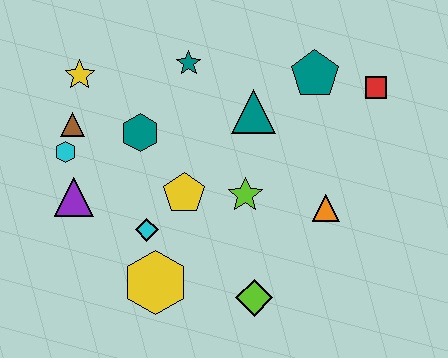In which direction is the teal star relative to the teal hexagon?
The teal star is above the teal hexagon.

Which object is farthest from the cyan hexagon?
The red square is farthest from the cyan hexagon.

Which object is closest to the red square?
The teal pentagon is closest to the red square.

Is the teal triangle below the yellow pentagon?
No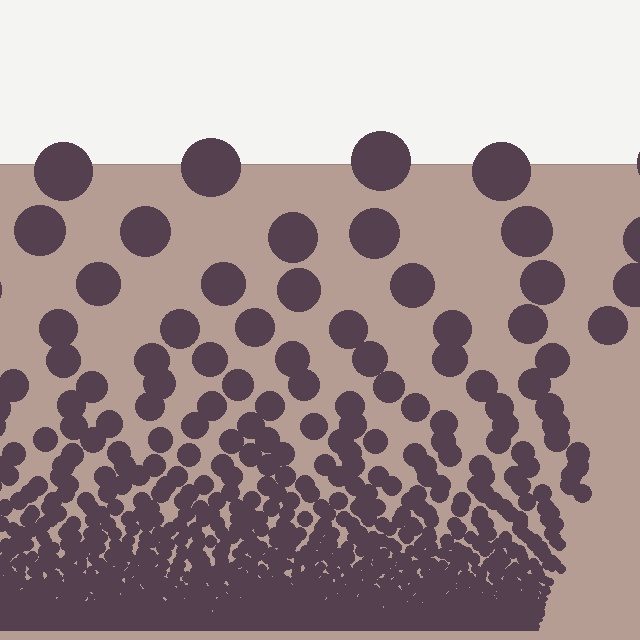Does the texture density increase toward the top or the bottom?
Density increases toward the bottom.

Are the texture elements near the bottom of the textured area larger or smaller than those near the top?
Smaller. The gradient is inverted — elements near the bottom are smaller and denser.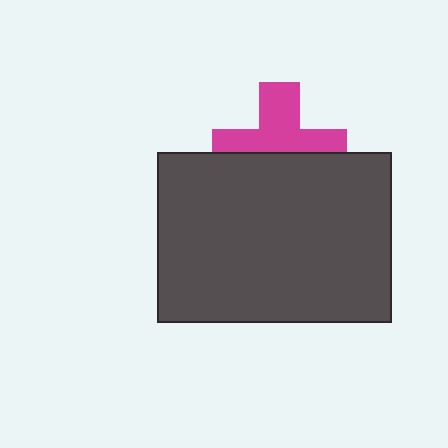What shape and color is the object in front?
The object in front is a dark gray rectangle.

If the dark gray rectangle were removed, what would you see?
You would see the complete magenta cross.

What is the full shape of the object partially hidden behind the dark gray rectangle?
The partially hidden object is a magenta cross.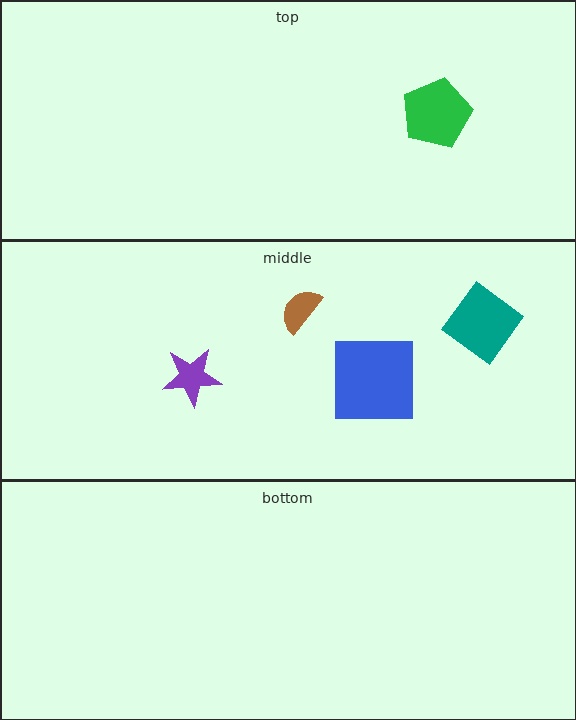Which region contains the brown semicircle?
The middle region.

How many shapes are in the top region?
1.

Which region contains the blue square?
The middle region.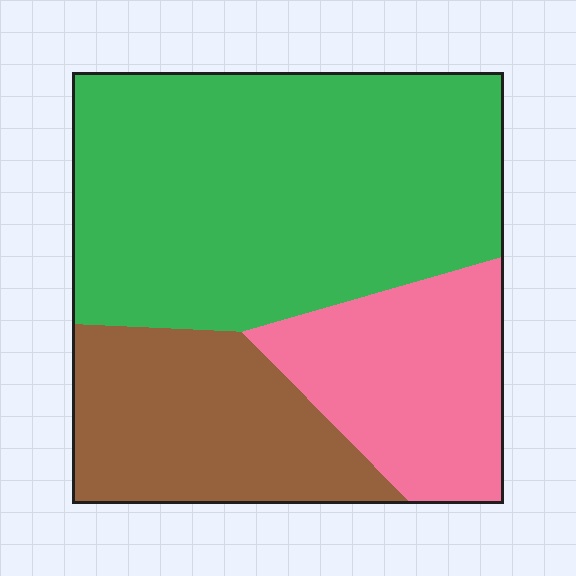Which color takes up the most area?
Green, at roughly 55%.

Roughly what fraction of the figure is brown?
Brown covers 24% of the figure.